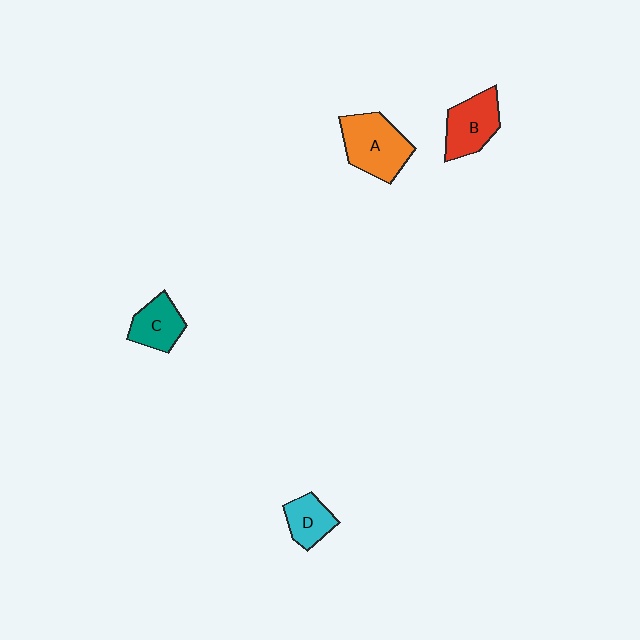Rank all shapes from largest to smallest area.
From largest to smallest: A (orange), B (red), C (teal), D (cyan).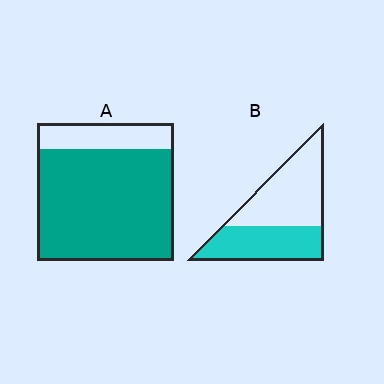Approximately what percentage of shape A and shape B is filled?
A is approximately 80% and B is approximately 45%.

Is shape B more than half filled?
No.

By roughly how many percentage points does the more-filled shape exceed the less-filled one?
By roughly 35 percentage points (A over B).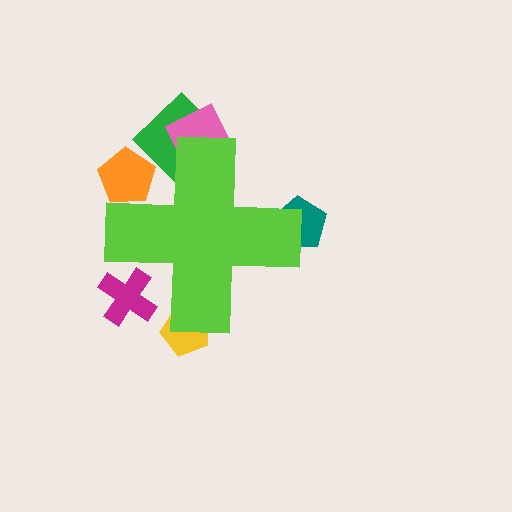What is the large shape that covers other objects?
A lime cross.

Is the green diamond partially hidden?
Yes, the green diamond is partially hidden behind the lime cross.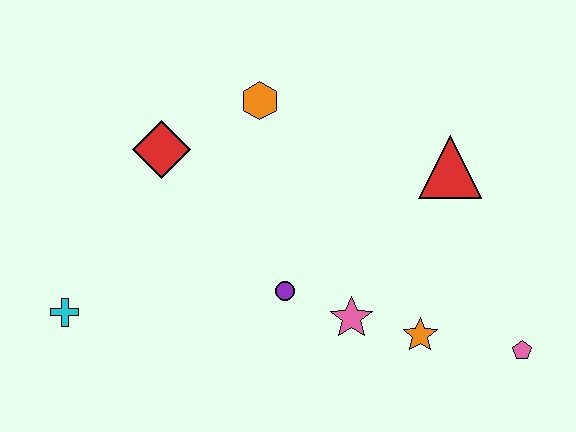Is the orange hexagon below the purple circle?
No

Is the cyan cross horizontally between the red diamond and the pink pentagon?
No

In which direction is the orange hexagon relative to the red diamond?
The orange hexagon is to the right of the red diamond.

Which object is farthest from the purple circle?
The pink pentagon is farthest from the purple circle.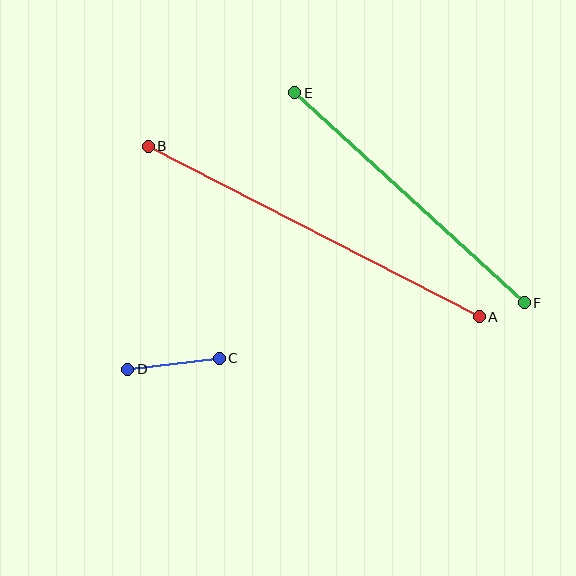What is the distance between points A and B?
The distance is approximately 372 pixels.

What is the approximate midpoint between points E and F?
The midpoint is at approximately (410, 198) pixels.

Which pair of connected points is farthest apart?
Points A and B are farthest apart.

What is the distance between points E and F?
The distance is approximately 311 pixels.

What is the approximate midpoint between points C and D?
The midpoint is at approximately (174, 364) pixels.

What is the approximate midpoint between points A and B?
The midpoint is at approximately (314, 231) pixels.